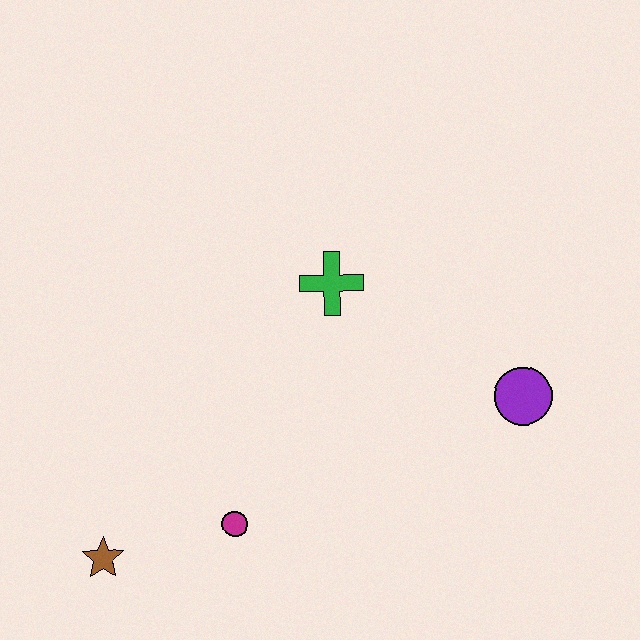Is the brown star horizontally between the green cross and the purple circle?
No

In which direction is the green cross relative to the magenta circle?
The green cross is above the magenta circle.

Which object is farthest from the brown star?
The purple circle is farthest from the brown star.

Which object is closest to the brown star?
The magenta circle is closest to the brown star.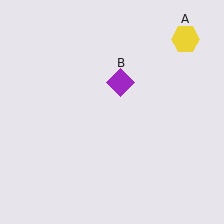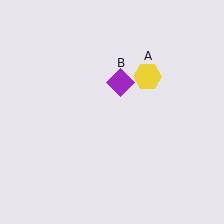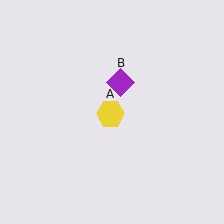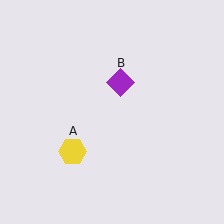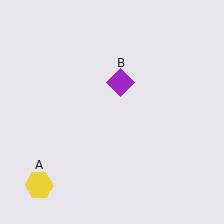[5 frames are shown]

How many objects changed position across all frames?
1 object changed position: yellow hexagon (object A).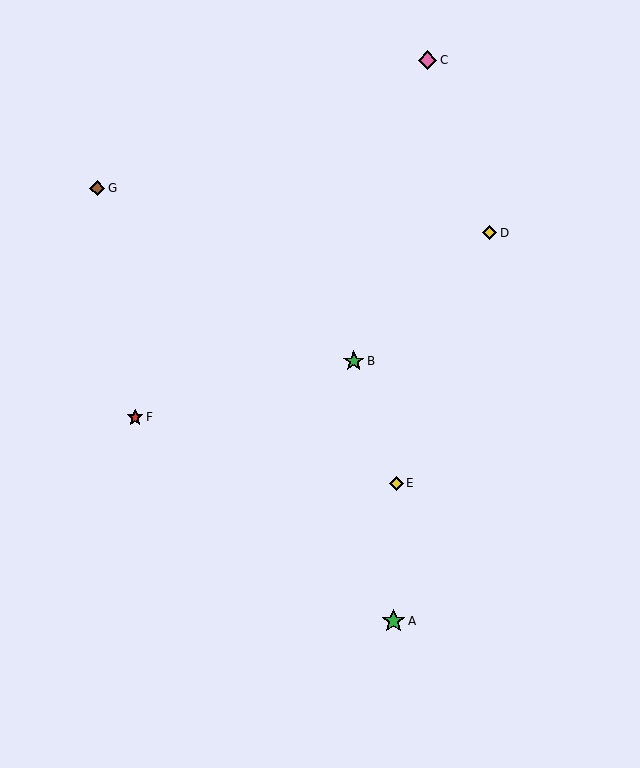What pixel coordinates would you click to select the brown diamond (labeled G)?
Click at (97, 188) to select the brown diamond G.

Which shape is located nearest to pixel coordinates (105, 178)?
The brown diamond (labeled G) at (97, 188) is nearest to that location.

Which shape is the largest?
The green star (labeled A) is the largest.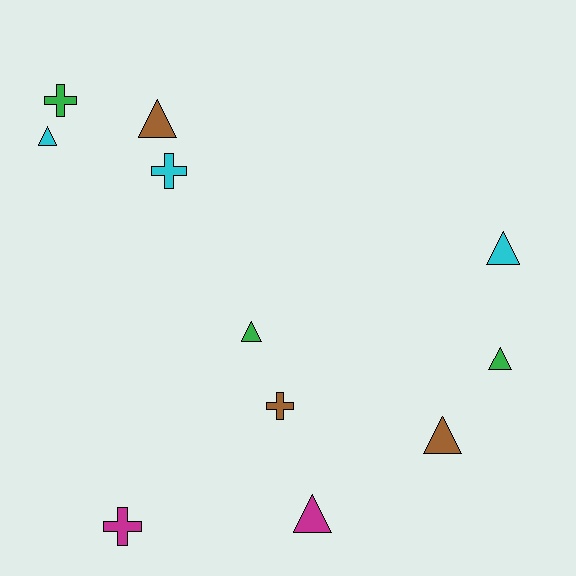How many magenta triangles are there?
There is 1 magenta triangle.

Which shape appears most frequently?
Triangle, with 7 objects.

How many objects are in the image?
There are 11 objects.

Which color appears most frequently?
Cyan, with 3 objects.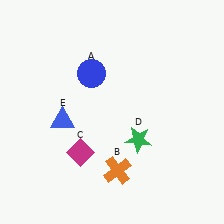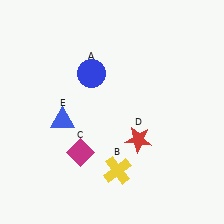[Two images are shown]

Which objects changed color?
B changed from orange to yellow. D changed from green to red.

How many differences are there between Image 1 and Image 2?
There are 2 differences between the two images.